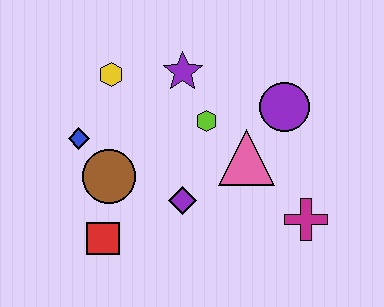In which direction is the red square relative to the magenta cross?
The red square is to the left of the magenta cross.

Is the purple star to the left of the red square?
No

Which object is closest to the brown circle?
The blue diamond is closest to the brown circle.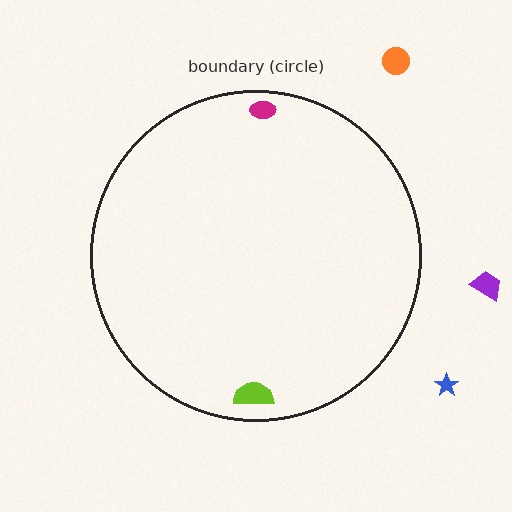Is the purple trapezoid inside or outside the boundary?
Outside.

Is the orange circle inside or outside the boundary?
Outside.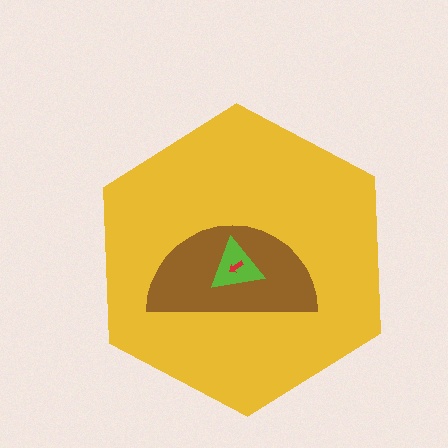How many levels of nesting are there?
4.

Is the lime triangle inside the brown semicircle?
Yes.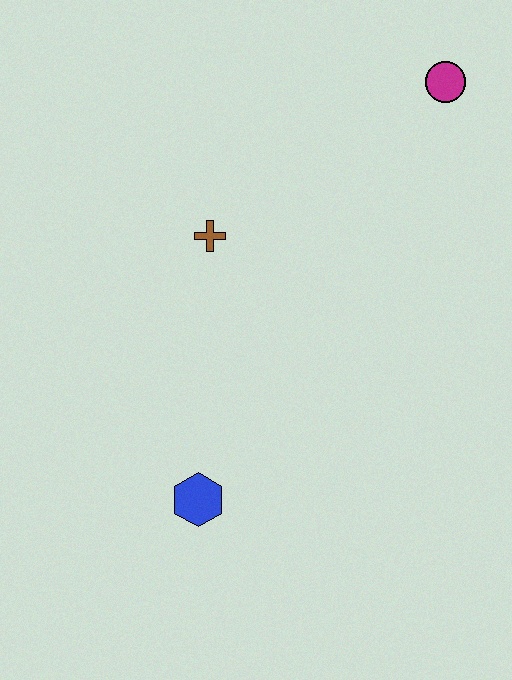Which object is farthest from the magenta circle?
The blue hexagon is farthest from the magenta circle.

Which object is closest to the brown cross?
The blue hexagon is closest to the brown cross.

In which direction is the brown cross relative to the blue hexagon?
The brown cross is above the blue hexagon.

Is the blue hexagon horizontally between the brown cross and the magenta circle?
No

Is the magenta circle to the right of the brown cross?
Yes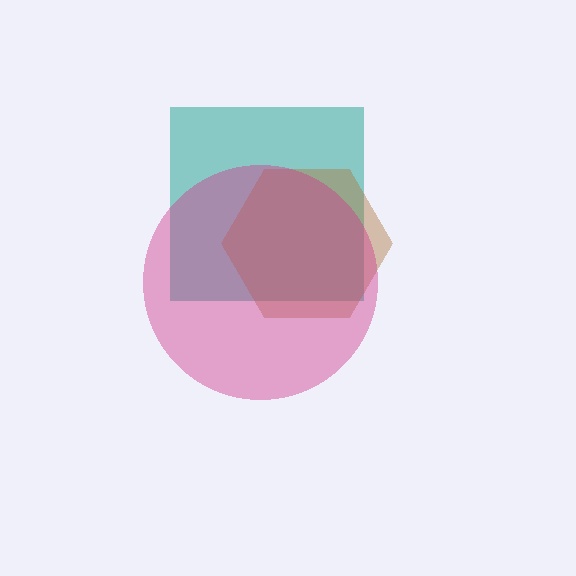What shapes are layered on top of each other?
The layered shapes are: a teal square, a brown hexagon, a magenta circle.